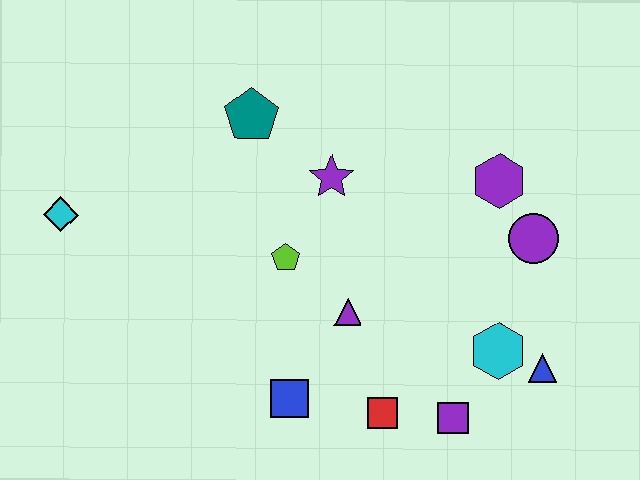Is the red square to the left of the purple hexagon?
Yes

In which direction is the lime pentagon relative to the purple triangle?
The lime pentagon is to the left of the purple triangle.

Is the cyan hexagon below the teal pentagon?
Yes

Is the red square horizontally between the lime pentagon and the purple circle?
Yes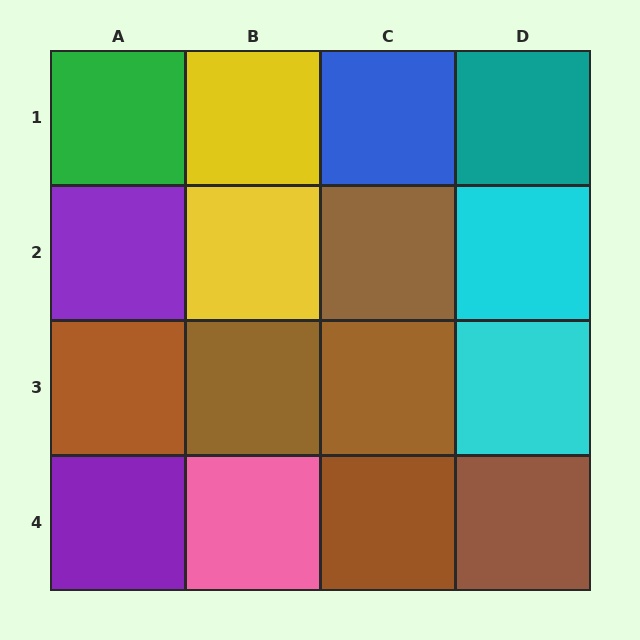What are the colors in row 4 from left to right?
Purple, pink, brown, brown.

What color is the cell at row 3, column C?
Brown.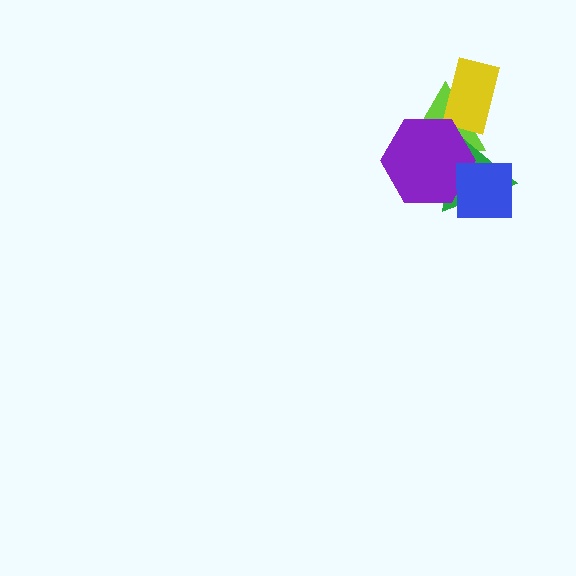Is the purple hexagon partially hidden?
Yes, it is partially covered by another shape.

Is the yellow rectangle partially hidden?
No, no other shape covers it.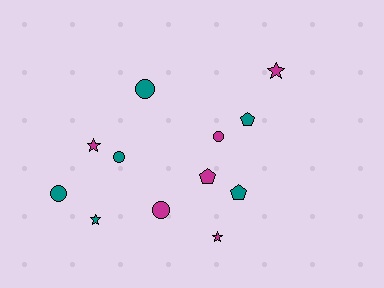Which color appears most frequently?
Teal, with 6 objects.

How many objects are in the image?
There are 12 objects.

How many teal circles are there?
There are 3 teal circles.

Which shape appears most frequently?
Circle, with 5 objects.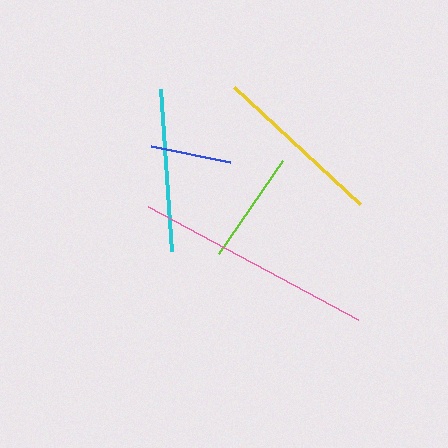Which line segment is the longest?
The pink line is the longest at approximately 239 pixels.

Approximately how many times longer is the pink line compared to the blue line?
The pink line is approximately 3.0 times the length of the blue line.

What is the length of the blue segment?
The blue segment is approximately 81 pixels long.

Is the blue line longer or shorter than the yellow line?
The yellow line is longer than the blue line.